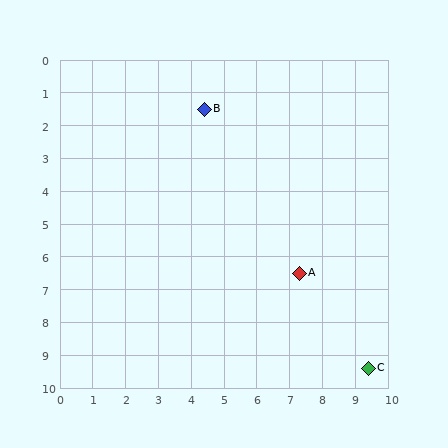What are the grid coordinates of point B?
Point B is at approximately (4.4, 1.5).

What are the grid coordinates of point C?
Point C is at approximately (9.4, 9.4).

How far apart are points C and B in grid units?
Points C and B are about 9.3 grid units apart.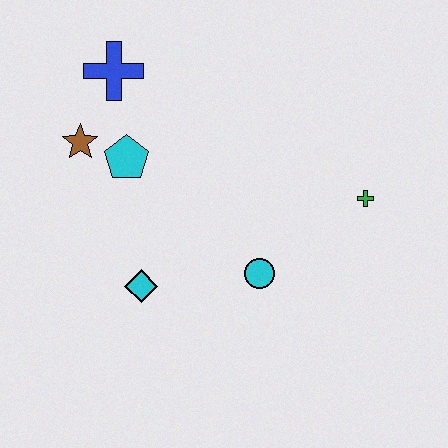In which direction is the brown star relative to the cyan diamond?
The brown star is above the cyan diamond.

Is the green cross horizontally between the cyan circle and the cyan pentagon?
No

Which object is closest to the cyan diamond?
The cyan circle is closest to the cyan diamond.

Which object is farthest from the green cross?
The brown star is farthest from the green cross.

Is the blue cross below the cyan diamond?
No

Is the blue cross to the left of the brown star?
No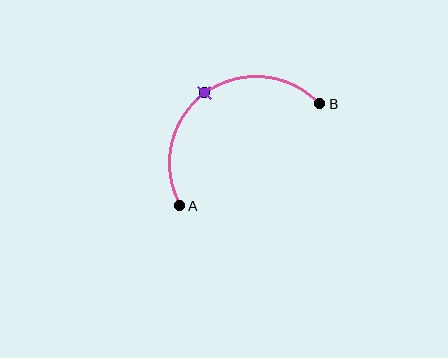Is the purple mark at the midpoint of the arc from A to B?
Yes. The purple mark lies on the arc at equal arc-length from both A and B — it is the arc midpoint.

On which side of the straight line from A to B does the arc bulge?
The arc bulges above and to the left of the straight line connecting A and B.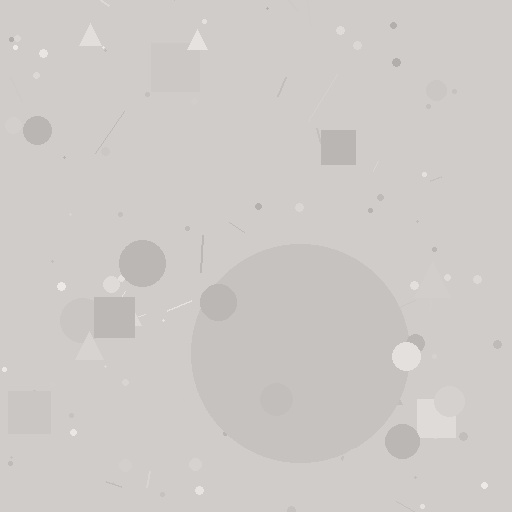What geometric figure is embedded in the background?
A circle is embedded in the background.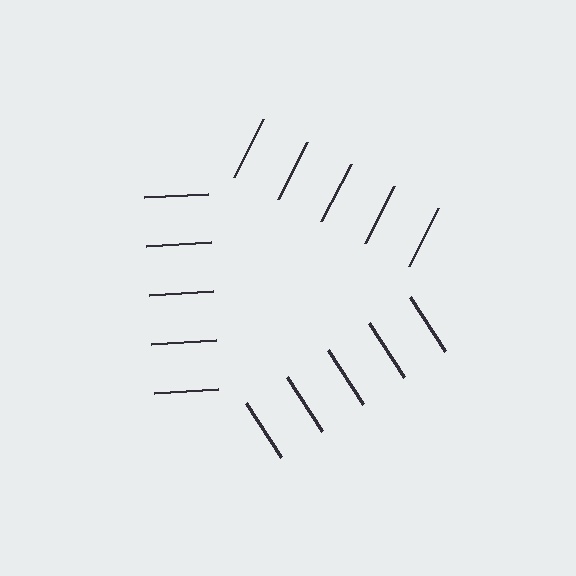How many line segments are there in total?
15 — 5 along each of the 3 edges.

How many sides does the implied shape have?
3 sides — the line-ends trace a triangle.